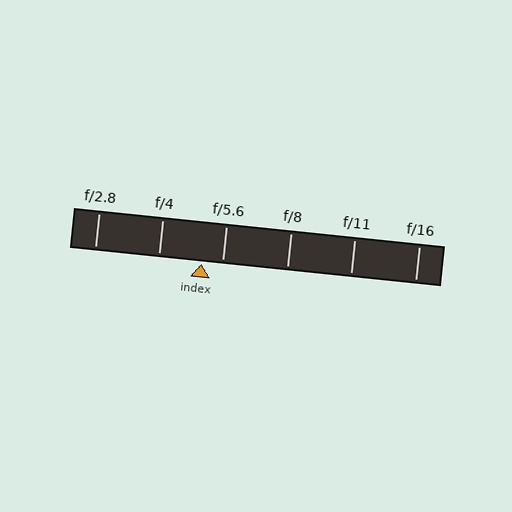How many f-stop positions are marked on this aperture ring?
There are 6 f-stop positions marked.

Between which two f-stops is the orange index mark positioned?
The index mark is between f/4 and f/5.6.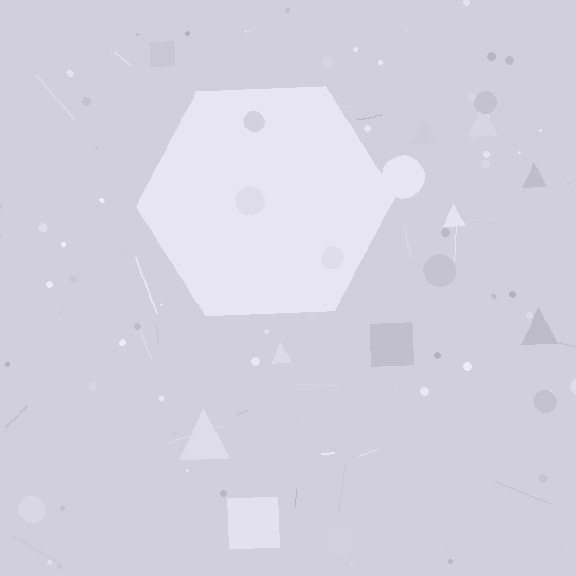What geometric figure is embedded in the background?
A hexagon is embedded in the background.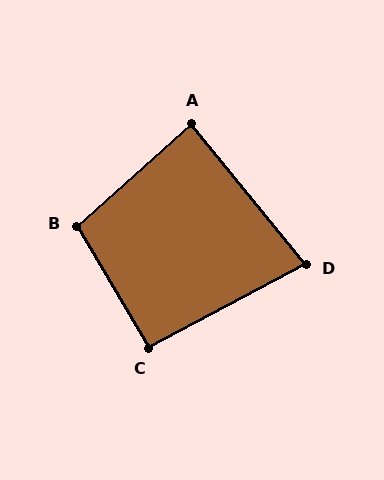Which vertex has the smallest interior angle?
D, at approximately 79 degrees.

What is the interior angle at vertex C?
Approximately 93 degrees (approximately right).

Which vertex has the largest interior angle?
B, at approximately 101 degrees.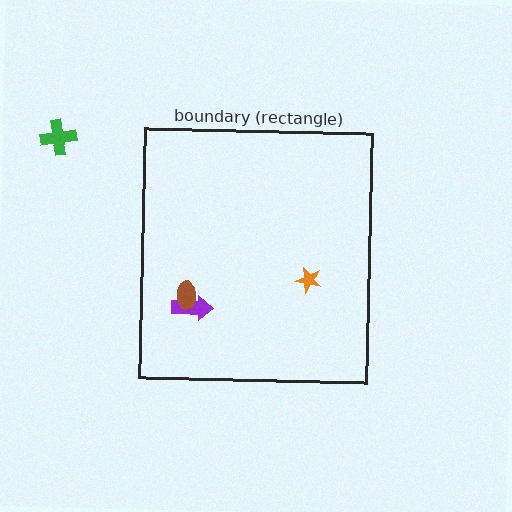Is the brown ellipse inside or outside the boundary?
Inside.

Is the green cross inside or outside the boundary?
Outside.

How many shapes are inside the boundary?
3 inside, 1 outside.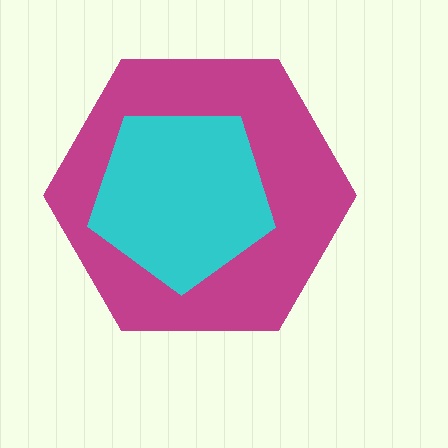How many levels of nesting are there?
2.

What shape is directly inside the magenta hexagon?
The cyan pentagon.